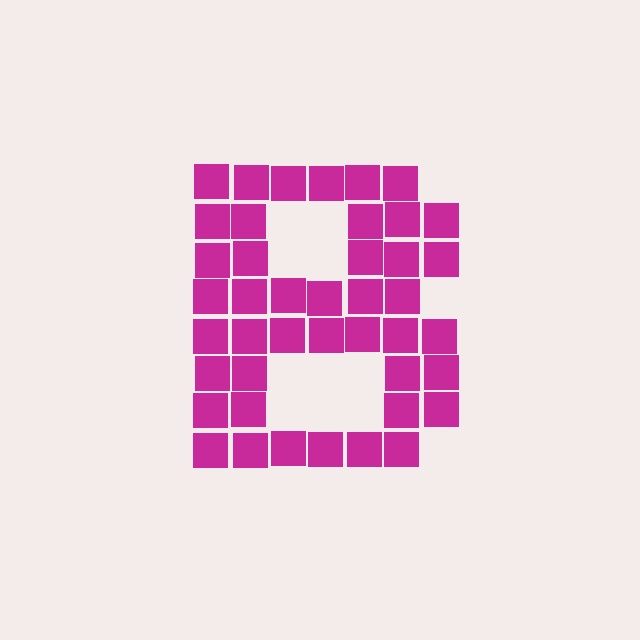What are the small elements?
The small elements are squares.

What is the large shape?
The large shape is the letter B.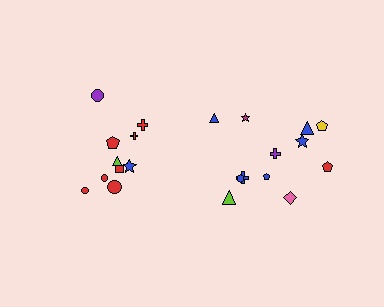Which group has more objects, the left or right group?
The right group.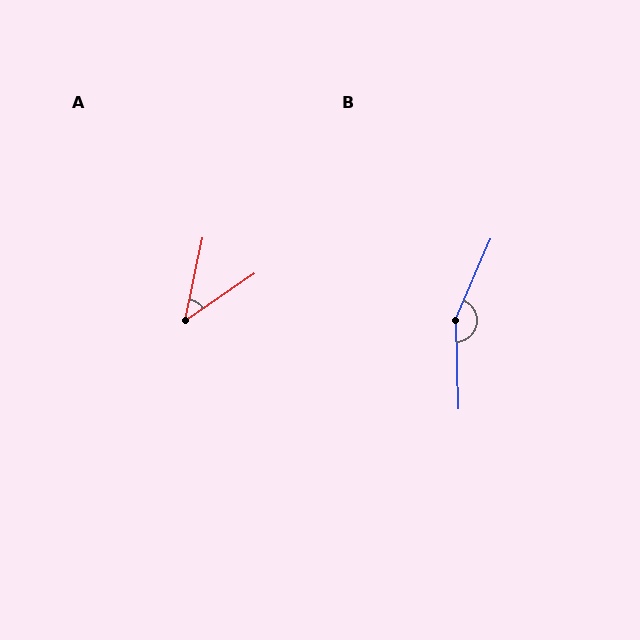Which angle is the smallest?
A, at approximately 44 degrees.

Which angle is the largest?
B, at approximately 154 degrees.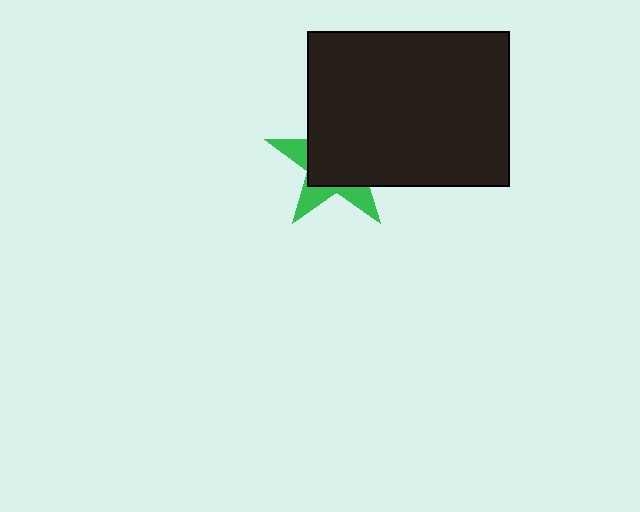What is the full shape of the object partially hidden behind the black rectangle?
The partially hidden object is a green star.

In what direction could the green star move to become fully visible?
The green star could move toward the lower-left. That would shift it out from behind the black rectangle entirely.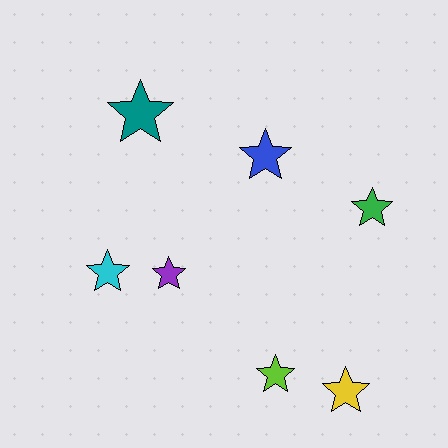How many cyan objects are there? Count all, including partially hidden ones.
There is 1 cyan object.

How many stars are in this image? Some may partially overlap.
There are 7 stars.